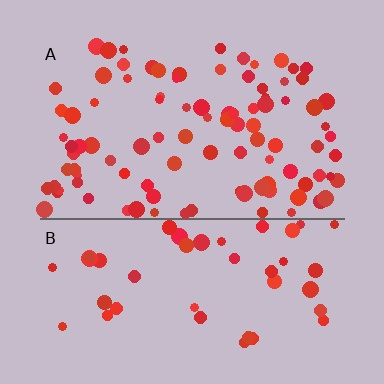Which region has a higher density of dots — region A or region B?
A (the top).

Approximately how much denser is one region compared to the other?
Approximately 2.1× — region A over region B.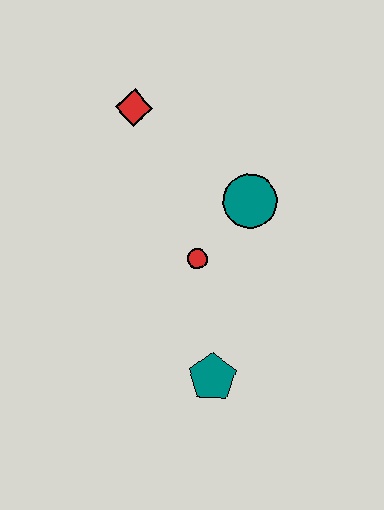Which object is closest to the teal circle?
The red circle is closest to the teal circle.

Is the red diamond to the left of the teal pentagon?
Yes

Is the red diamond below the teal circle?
No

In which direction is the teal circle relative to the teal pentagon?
The teal circle is above the teal pentagon.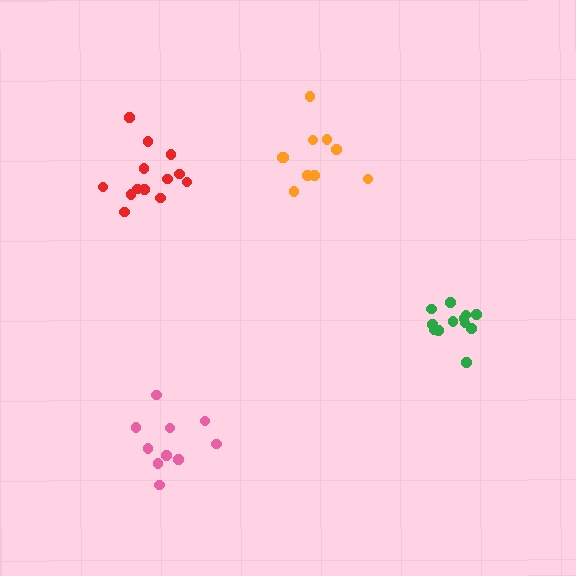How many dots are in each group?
Group 1: 10 dots, Group 2: 12 dots, Group 3: 13 dots, Group 4: 10 dots (45 total).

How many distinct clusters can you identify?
There are 4 distinct clusters.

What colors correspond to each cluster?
The clusters are colored: pink, green, red, orange.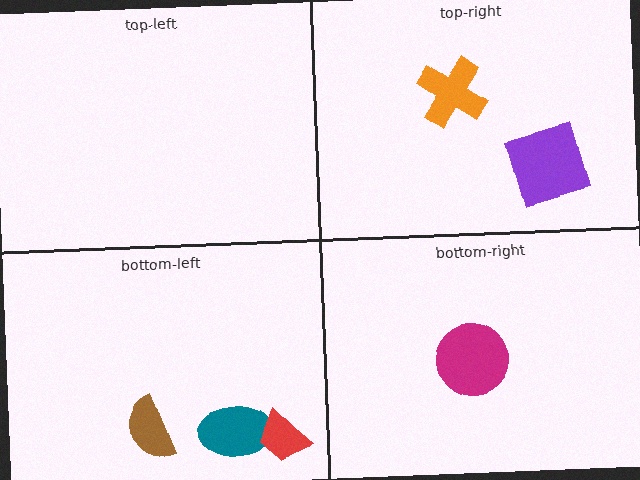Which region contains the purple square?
The top-right region.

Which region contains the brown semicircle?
The bottom-left region.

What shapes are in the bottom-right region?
The magenta circle.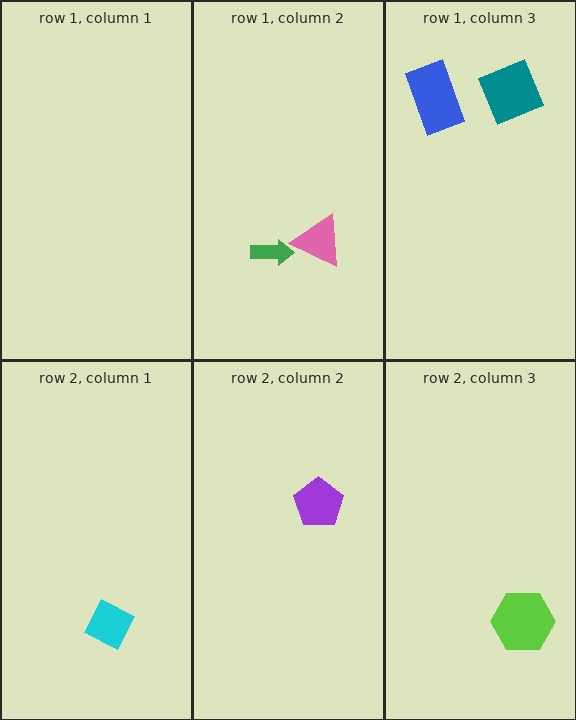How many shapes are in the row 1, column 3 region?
2.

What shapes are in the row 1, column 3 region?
The teal square, the blue rectangle.